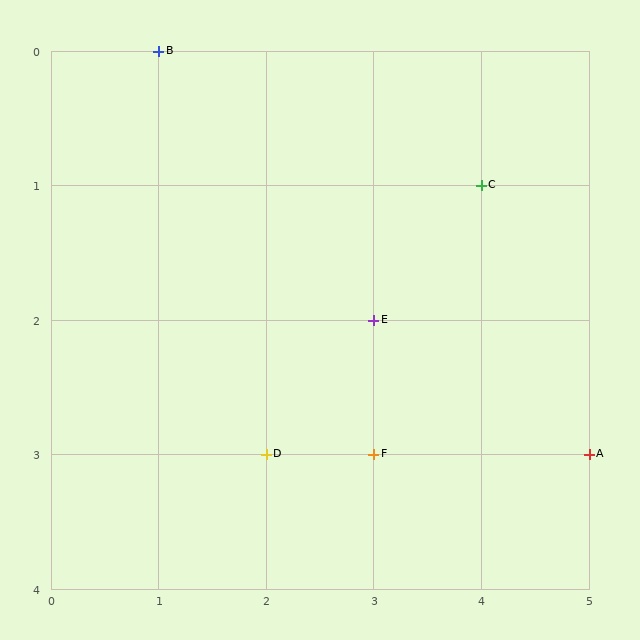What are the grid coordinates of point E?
Point E is at grid coordinates (3, 2).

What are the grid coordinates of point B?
Point B is at grid coordinates (1, 0).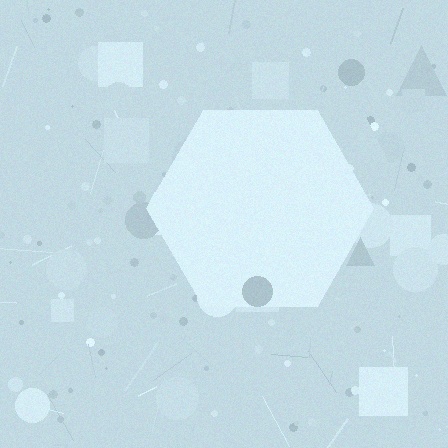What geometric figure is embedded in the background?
A hexagon is embedded in the background.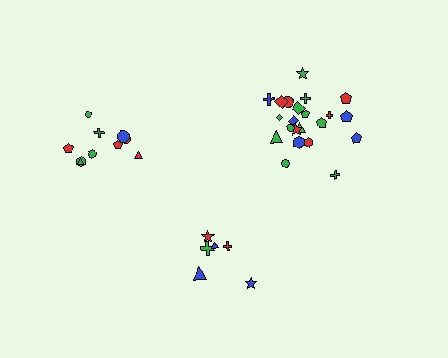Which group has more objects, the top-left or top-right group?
The top-right group.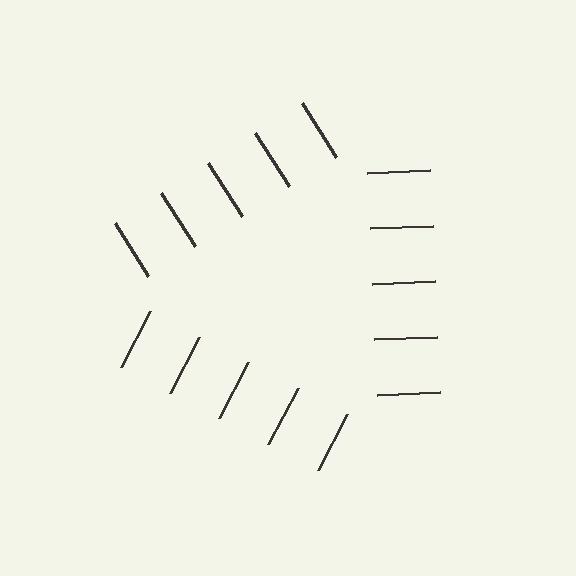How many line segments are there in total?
15 — 5 along each of the 3 edges.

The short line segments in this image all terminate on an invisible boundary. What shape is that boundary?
An illusory triangle — the line segments terminate on its edges but no continuous stroke is drawn.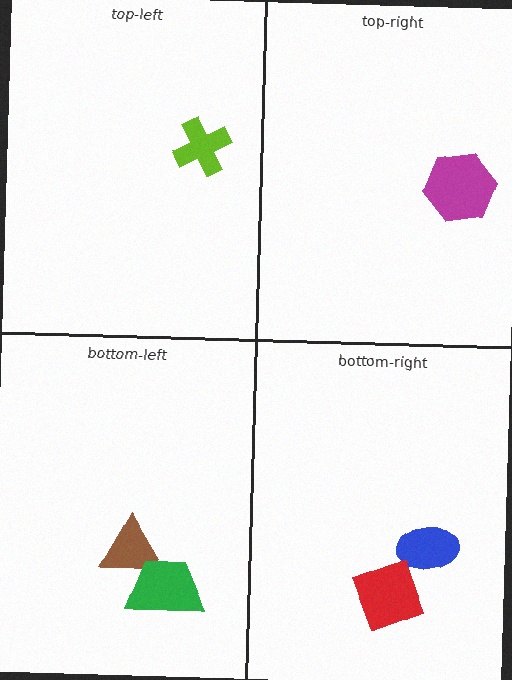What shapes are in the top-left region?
The lime cross.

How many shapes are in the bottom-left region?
2.